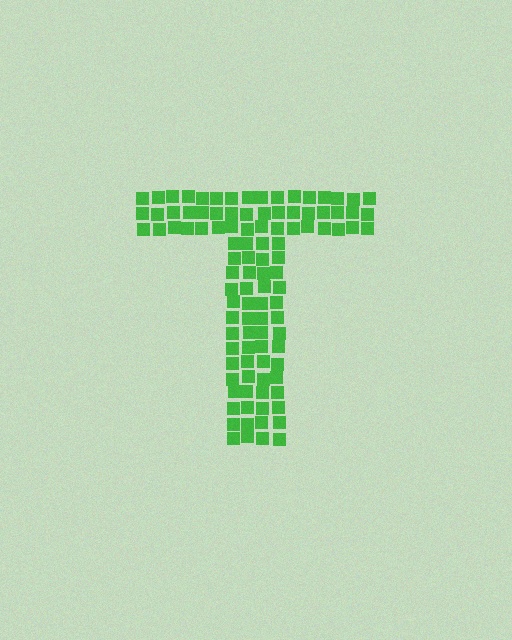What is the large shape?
The large shape is the letter T.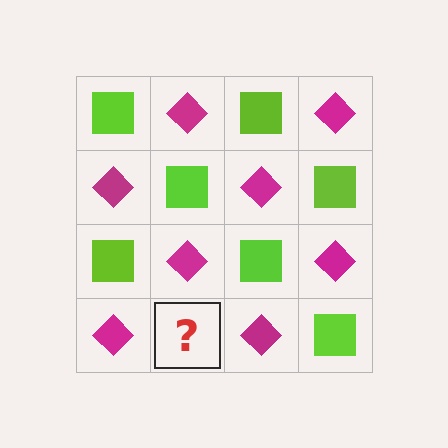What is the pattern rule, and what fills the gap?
The rule is that it alternates lime square and magenta diamond in a checkerboard pattern. The gap should be filled with a lime square.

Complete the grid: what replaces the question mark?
The question mark should be replaced with a lime square.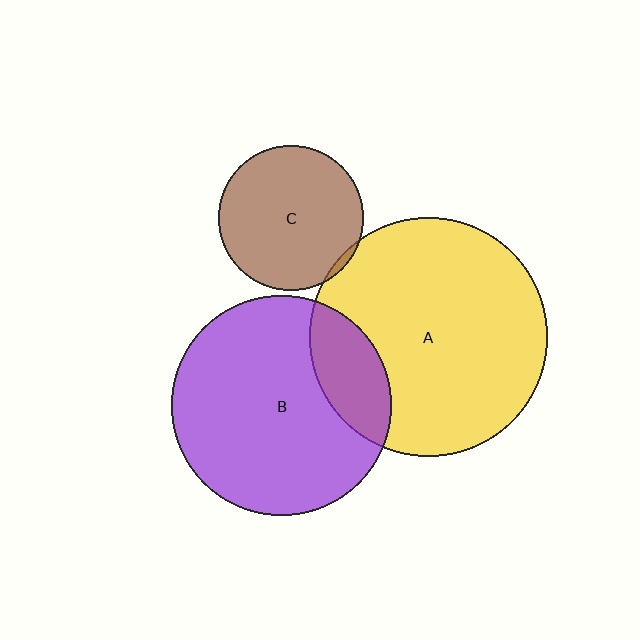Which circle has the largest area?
Circle A (yellow).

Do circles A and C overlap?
Yes.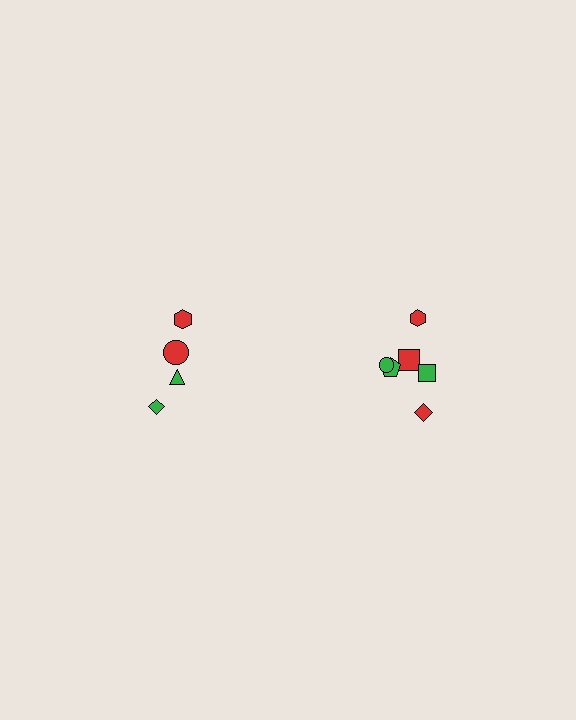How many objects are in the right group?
There are 6 objects.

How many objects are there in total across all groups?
There are 10 objects.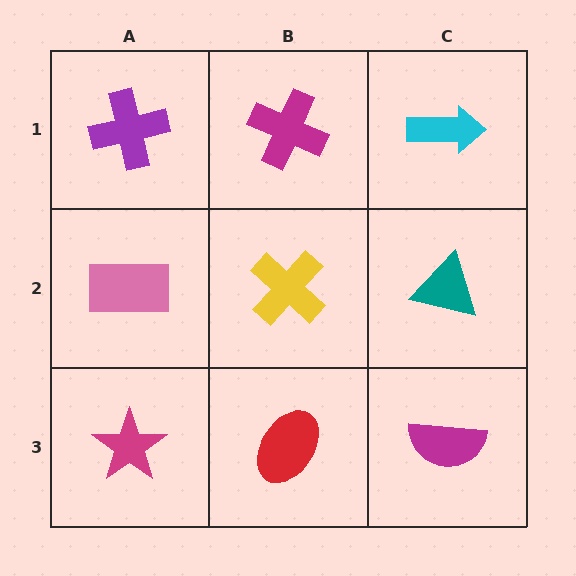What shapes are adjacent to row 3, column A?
A pink rectangle (row 2, column A), a red ellipse (row 3, column B).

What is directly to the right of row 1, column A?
A magenta cross.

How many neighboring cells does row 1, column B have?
3.